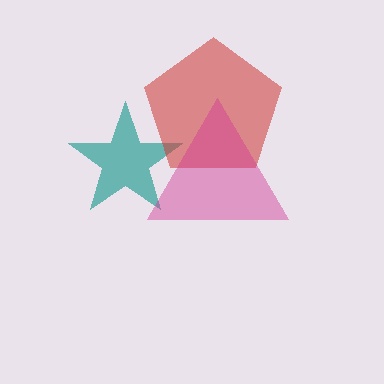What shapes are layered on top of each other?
The layered shapes are: a teal star, a red pentagon, a magenta triangle.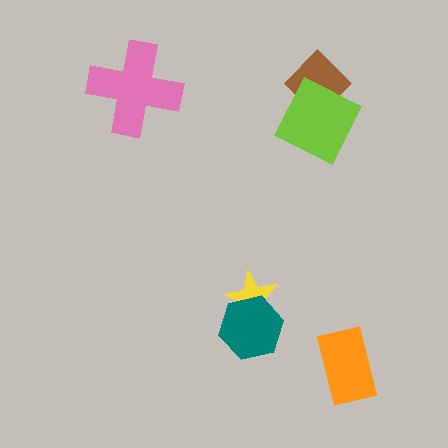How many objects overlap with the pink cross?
0 objects overlap with the pink cross.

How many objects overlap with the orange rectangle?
0 objects overlap with the orange rectangle.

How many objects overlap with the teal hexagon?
1 object overlaps with the teal hexagon.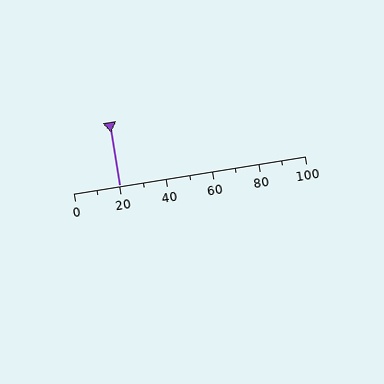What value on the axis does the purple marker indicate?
The marker indicates approximately 20.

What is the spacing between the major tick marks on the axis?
The major ticks are spaced 20 apart.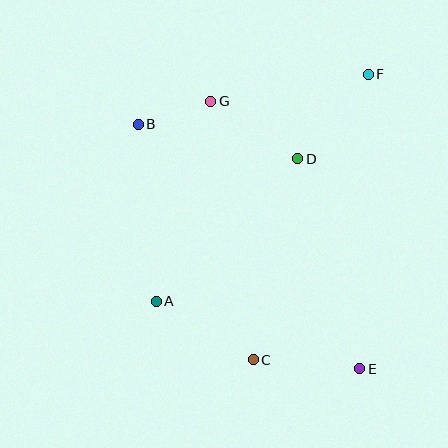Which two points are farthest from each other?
Points B and E are farthest from each other.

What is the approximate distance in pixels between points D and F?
The distance between D and F is approximately 110 pixels.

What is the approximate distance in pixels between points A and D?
The distance between A and D is approximately 201 pixels.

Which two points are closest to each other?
Points B and G are closest to each other.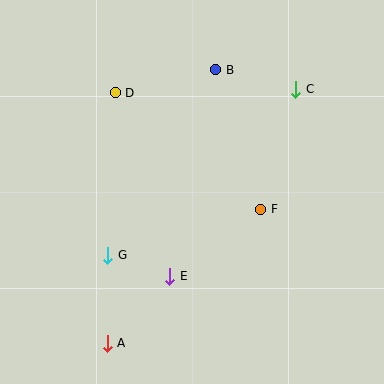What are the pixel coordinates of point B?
Point B is at (216, 70).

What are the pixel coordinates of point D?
Point D is at (115, 93).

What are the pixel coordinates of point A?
Point A is at (107, 343).